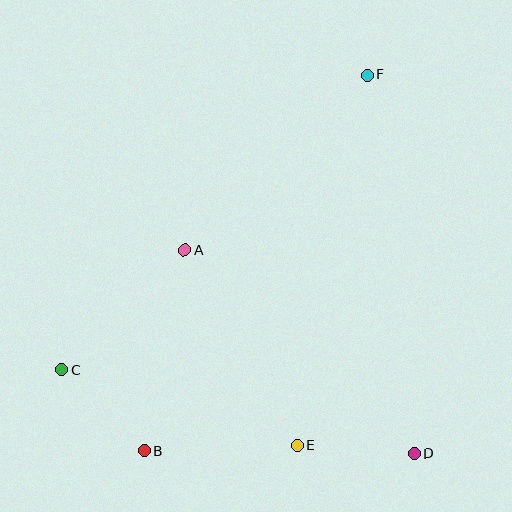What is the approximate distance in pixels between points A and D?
The distance between A and D is approximately 307 pixels.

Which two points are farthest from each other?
Points B and F are farthest from each other.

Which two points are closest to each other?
Points B and C are closest to each other.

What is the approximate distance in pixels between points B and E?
The distance between B and E is approximately 153 pixels.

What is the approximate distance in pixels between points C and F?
The distance between C and F is approximately 425 pixels.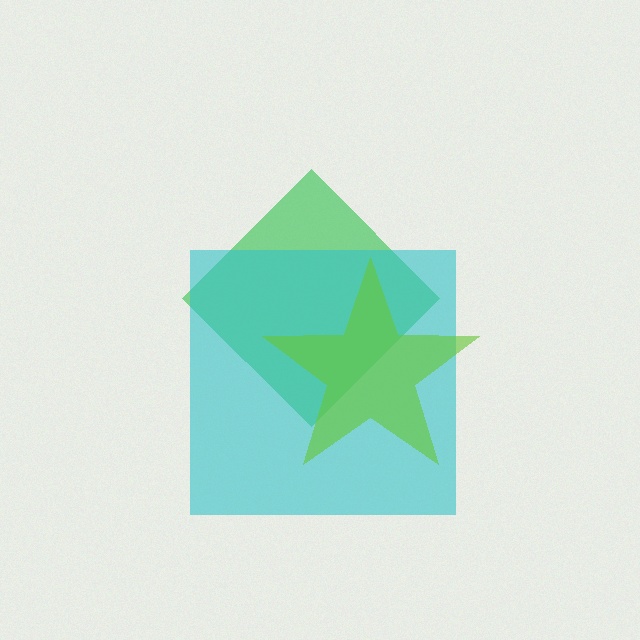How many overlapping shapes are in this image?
There are 3 overlapping shapes in the image.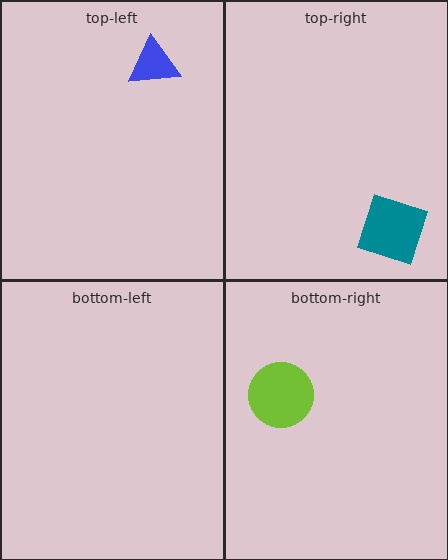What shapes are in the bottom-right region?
The lime circle.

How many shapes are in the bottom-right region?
1.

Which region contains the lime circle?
The bottom-right region.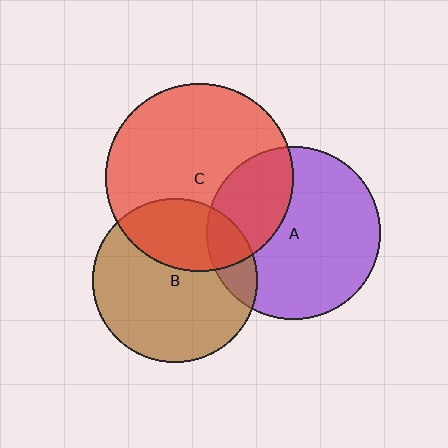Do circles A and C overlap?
Yes.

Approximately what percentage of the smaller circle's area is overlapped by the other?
Approximately 30%.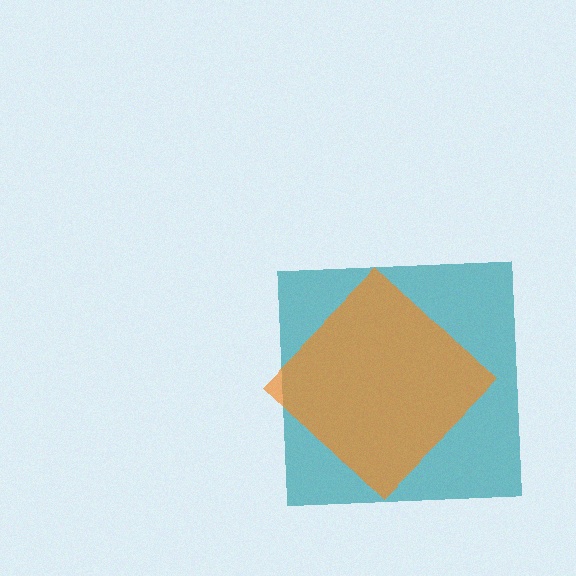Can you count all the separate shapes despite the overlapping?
Yes, there are 2 separate shapes.